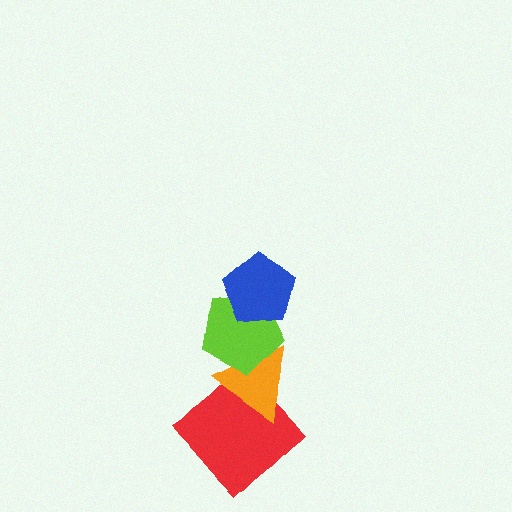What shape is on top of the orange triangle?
The lime pentagon is on top of the orange triangle.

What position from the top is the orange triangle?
The orange triangle is 3rd from the top.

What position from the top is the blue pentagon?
The blue pentagon is 1st from the top.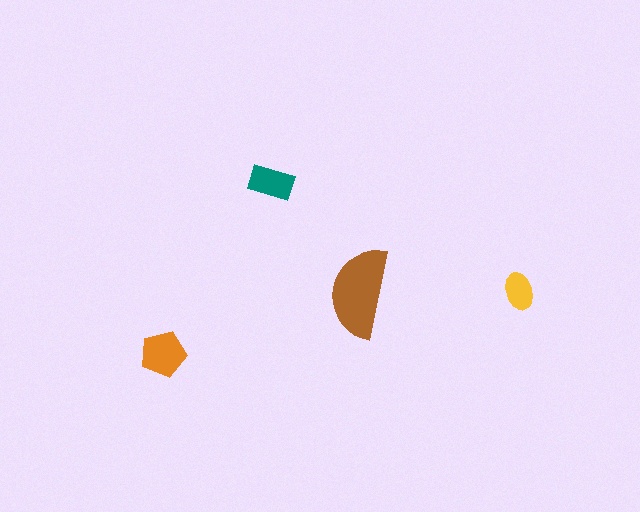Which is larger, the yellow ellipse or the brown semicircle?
The brown semicircle.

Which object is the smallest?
The yellow ellipse.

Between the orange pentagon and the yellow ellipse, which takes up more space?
The orange pentagon.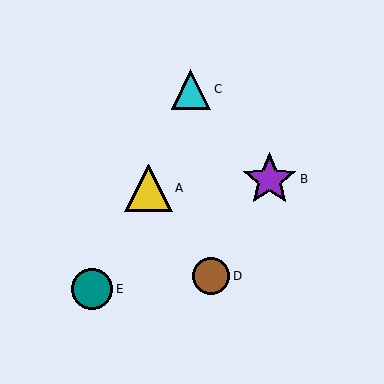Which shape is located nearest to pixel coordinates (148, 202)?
The yellow triangle (labeled A) at (148, 188) is nearest to that location.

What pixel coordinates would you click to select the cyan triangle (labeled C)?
Click at (191, 89) to select the cyan triangle C.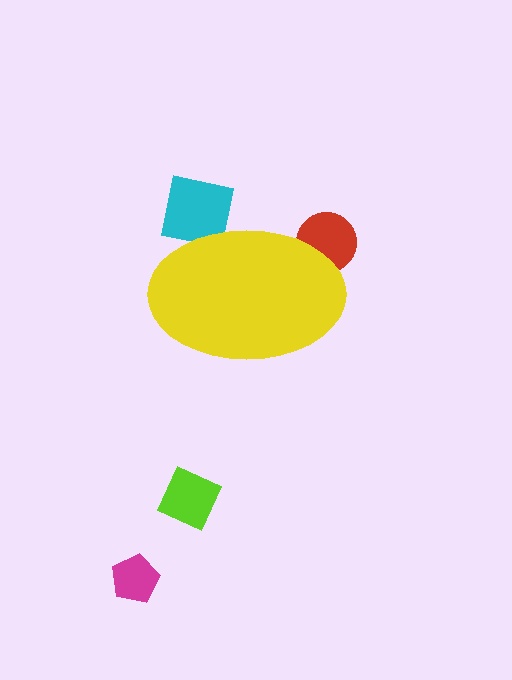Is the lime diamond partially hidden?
No, the lime diamond is fully visible.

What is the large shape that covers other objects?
A yellow ellipse.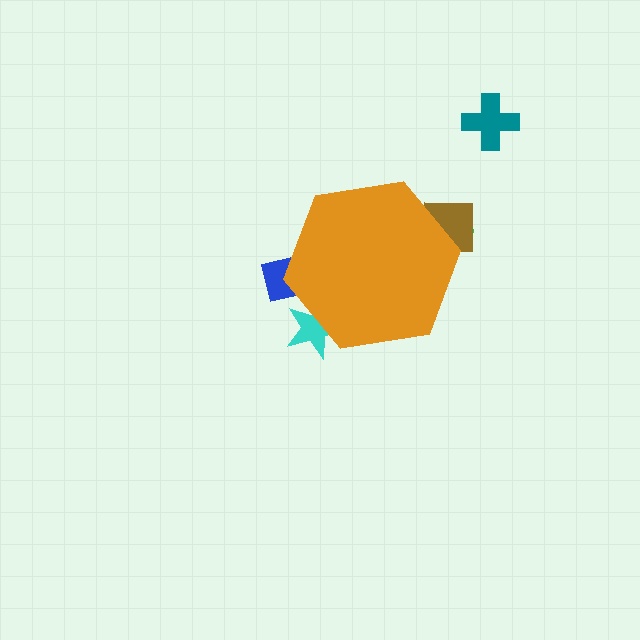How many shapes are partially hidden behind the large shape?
4 shapes are partially hidden.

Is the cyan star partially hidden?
Yes, the cyan star is partially hidden behind the orange hexagon.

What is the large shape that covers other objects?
An orange hexagon.